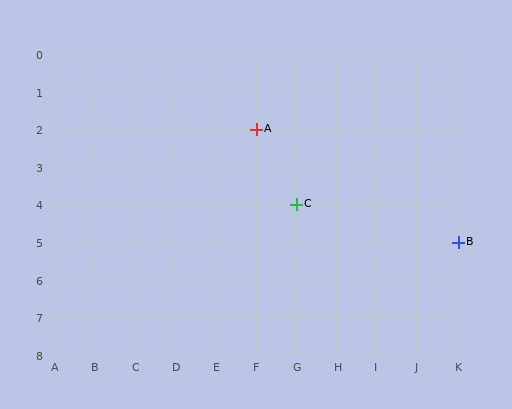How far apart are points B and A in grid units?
Points B and A are 5 columns and 3 rows apart (about 5.8 grid units diagonally).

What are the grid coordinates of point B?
Point B is at grid coordinates (K, 5).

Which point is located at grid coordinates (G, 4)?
Point C is at (G, 4).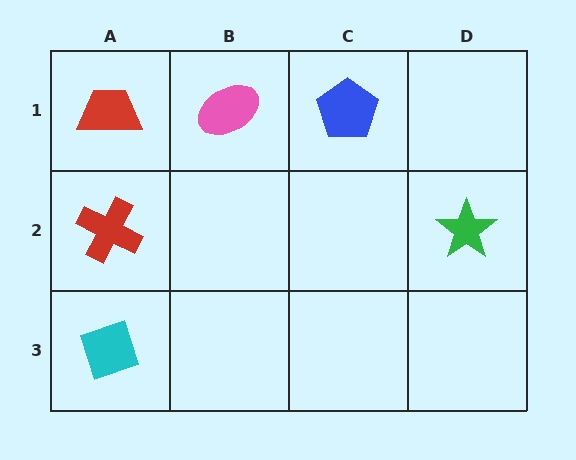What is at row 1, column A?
A red trapezoid.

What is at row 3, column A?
A cyan diamond.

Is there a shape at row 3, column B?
No, that cell is empty.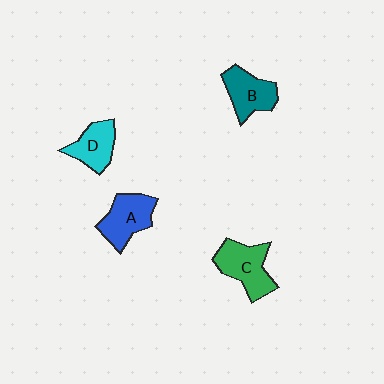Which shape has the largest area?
Shape C (green).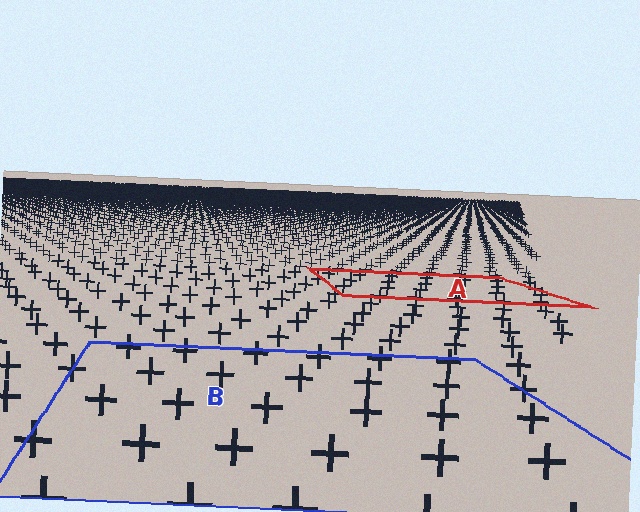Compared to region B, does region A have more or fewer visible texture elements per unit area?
Region A has more texture elements per unit area — they are packed more densely because it is farther away.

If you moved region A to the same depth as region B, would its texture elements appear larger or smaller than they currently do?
They would appear larger. At a closer depth, the same texture elements are projected at a bigger on-screen size.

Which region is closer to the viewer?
Region B is closer. The texture elements there are larger and more spread out.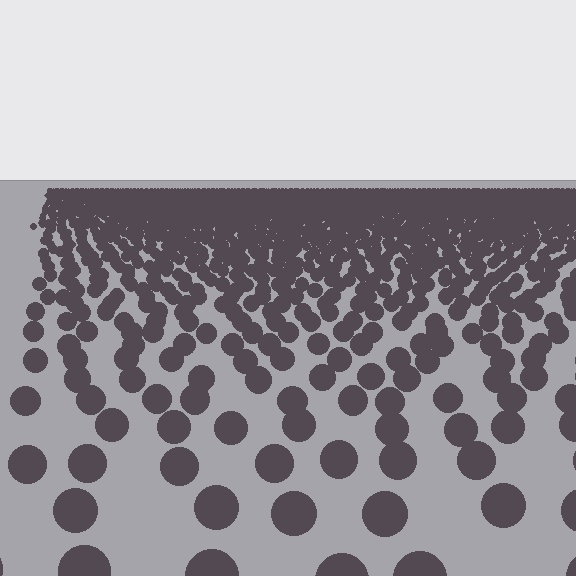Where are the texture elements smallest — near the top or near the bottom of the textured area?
Near the top.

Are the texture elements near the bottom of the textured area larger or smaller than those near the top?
Larger. Near the bottom, elements are closer to the viewer and appear at a bigger on-screen size.